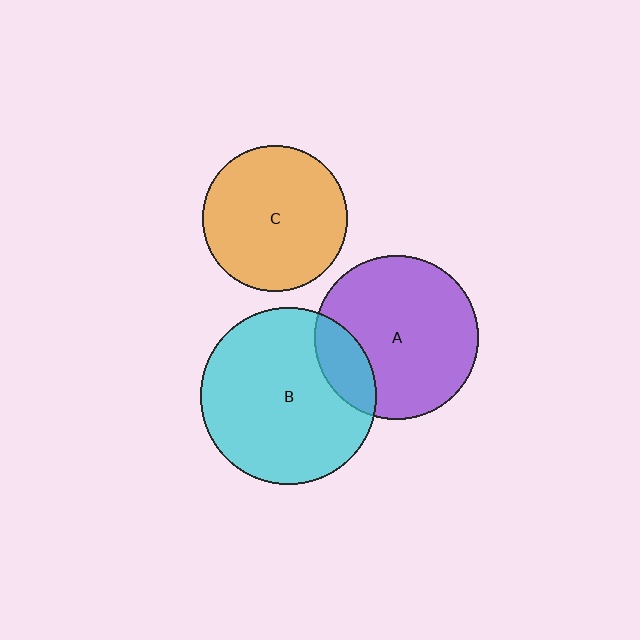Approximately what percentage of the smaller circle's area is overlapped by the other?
Approximately 20%.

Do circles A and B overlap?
Yes.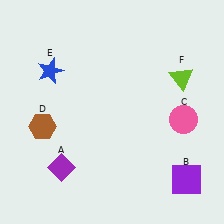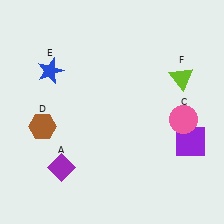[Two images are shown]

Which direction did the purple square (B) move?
The purple square (B) moved up.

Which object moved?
The purple square (B) moved up.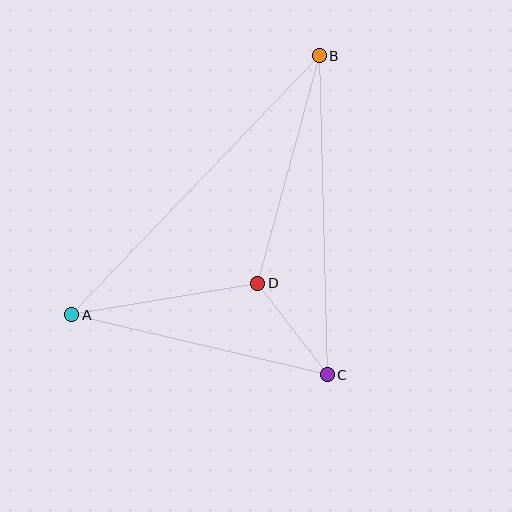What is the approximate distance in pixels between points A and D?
The distance between A and D is approximately 188 pixels.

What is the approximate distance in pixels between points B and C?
The distance between B and C is approximately 319 pixels.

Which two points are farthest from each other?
Points A and B are farthest from each other.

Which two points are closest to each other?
Points C and D are closest to each other.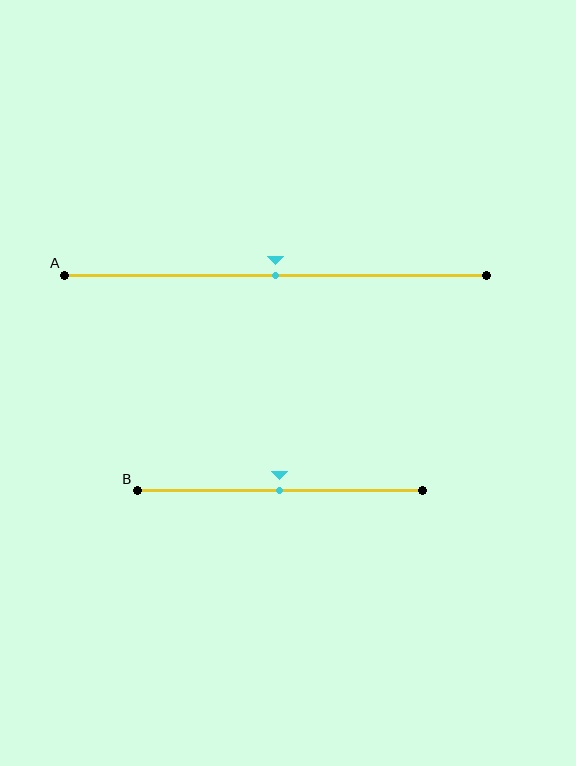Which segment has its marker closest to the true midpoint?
Segment A has its marker closest to the true midpoint.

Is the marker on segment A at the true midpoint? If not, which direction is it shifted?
Yes, the marker on segment A is at the true midpoint.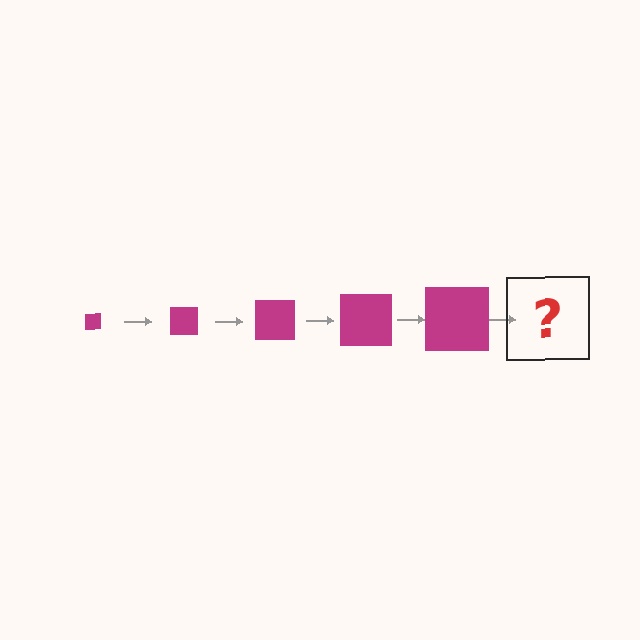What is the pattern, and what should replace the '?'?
The pattern is that the square gets progressively larger each step. The '?' should be a magenta square, larger than the previous one.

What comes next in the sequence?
The next element should be a magenta square, larger than the previous one.